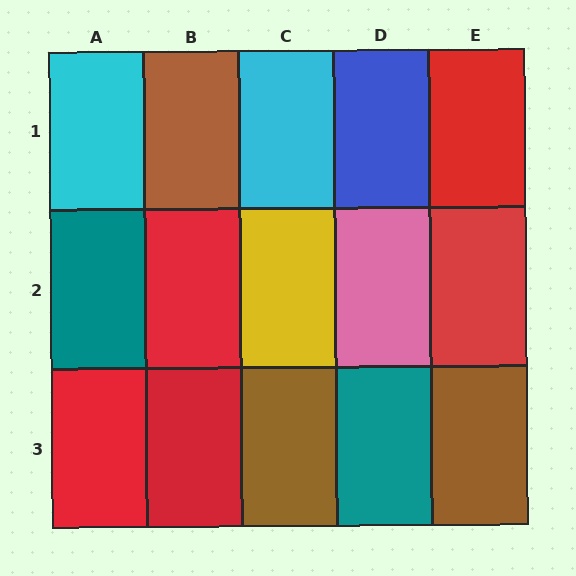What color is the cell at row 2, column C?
Yellow.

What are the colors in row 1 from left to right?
Cyan, brown, cyan, blue, red.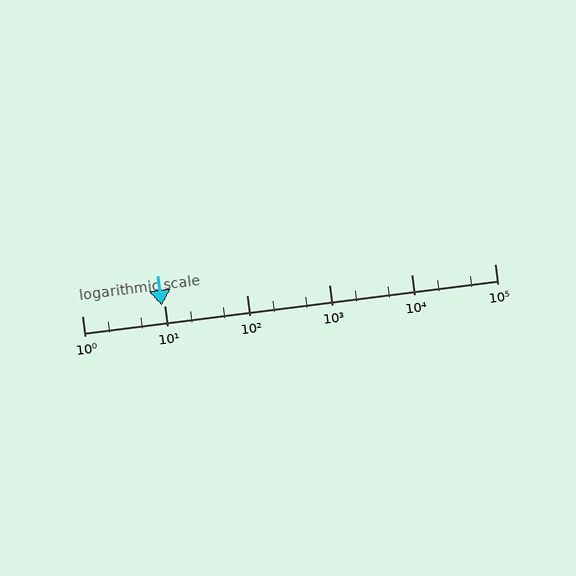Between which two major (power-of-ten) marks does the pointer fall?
The pointer is between 1 and 10.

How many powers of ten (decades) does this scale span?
The scale spans 5 decades, from 1 to 100000.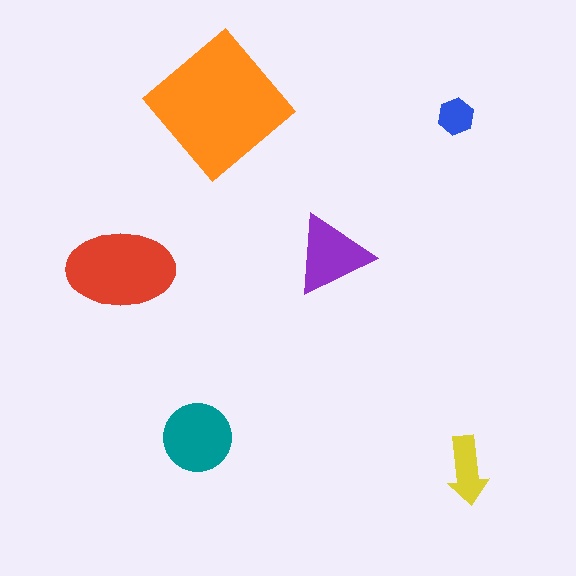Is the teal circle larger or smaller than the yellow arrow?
Larger.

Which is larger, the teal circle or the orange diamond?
The orange diamond.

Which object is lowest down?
The yellow arrow is bottommost.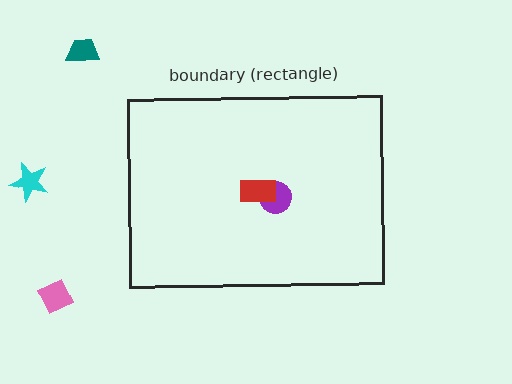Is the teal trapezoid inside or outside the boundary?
Outside.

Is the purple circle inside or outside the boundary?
Inside.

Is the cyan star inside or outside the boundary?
Outside.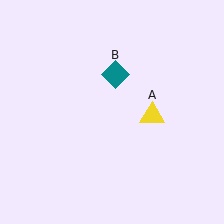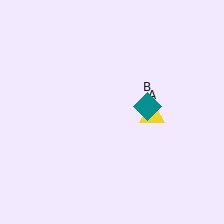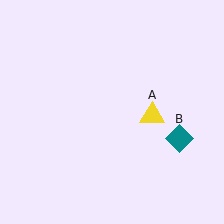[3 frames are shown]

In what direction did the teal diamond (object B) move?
The teal diamond (object B) moved down and to the right.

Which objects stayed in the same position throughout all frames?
Yellow triangle (object A) remained stationary.